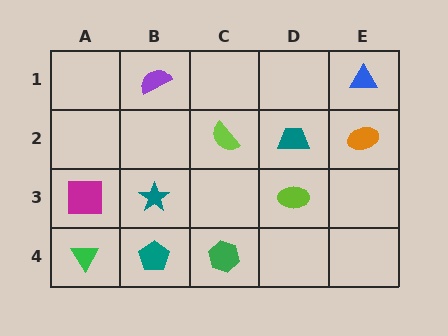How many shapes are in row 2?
3 shapes.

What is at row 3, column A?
A magenta square.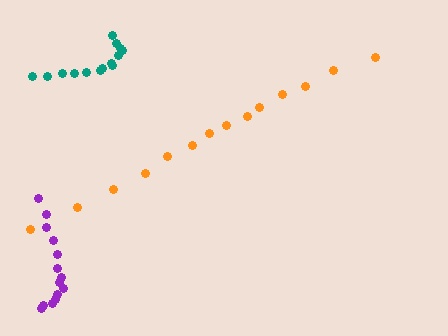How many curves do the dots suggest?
There are 3 distinct paths.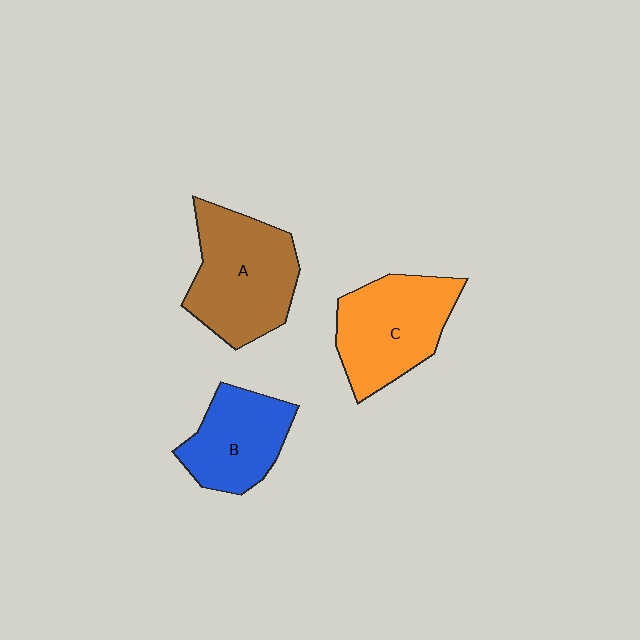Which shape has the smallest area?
Shape B (blue).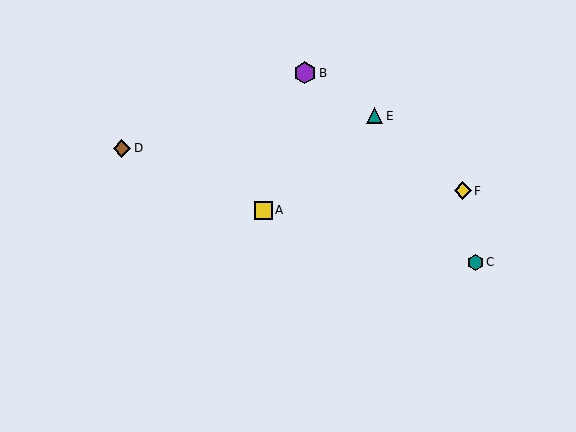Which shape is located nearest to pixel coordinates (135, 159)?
The brown diamond (labeled D) at (122, 148) is nearest to that location.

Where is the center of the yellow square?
The center of the yellow square is at (264, 210).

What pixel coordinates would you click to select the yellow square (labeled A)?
Click at (264, 210) to select the yellow square A.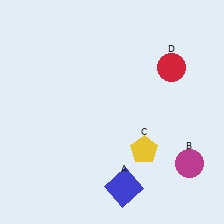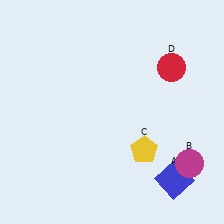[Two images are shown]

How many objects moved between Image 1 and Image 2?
1 object moved between the two images.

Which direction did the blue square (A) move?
The blue square (A) moved right.